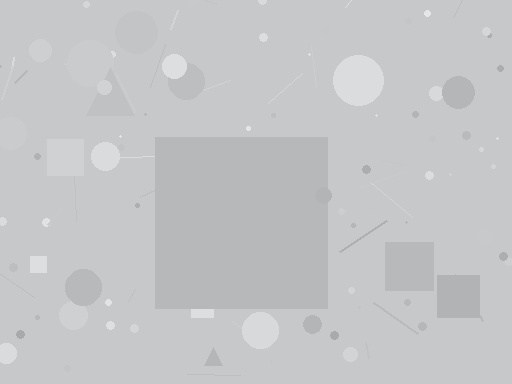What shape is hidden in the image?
A square is hidden in the image.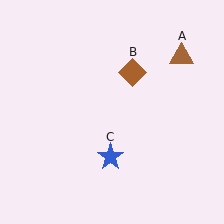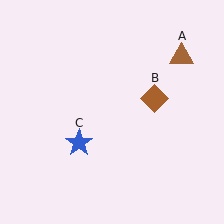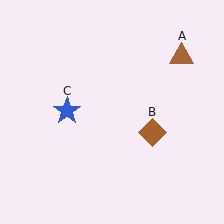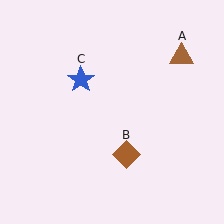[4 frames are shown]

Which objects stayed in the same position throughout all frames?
Brown triangle (object A) remained stationary.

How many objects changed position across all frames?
2 objects changed position: brown diamond (object B), blue star (object C).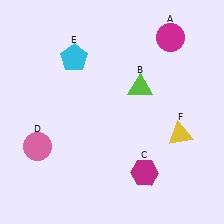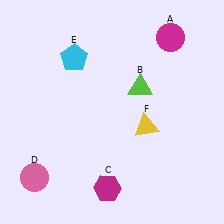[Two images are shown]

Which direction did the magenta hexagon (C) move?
The magenta hexagon (C) moved left.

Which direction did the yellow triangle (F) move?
The yellow triangle (F) moved left.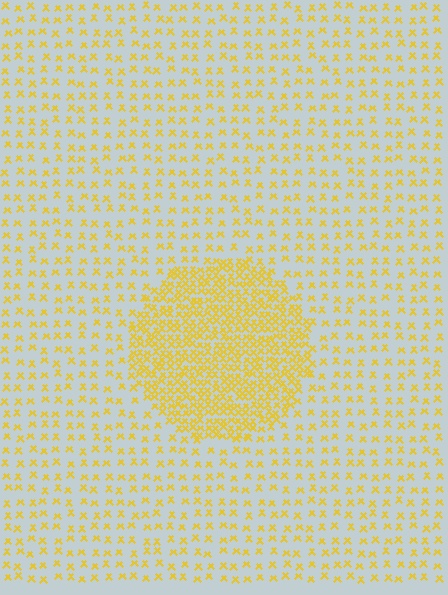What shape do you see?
I see a circle.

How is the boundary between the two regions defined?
The boundary is defined by a change in element density (approximately 2.8x ratio). All elements are the same color, size, and shape.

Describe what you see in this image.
The image contains small yellow elements arranged at two different densities. A circle-shaped region is visible where the elements are more densely packed than the surrounding area.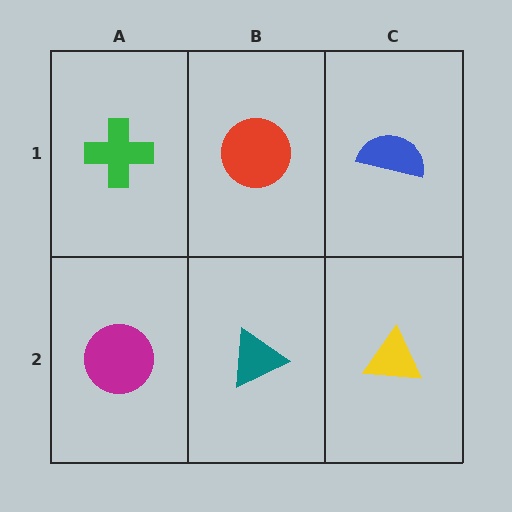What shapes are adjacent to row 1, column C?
A yellow triangle (row 2, column C), a red circle (row 1, column B).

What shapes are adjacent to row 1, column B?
A teal triangle (row 2, column B), a green cross (row 1, column A), a blue semicircle (row 1, column C).